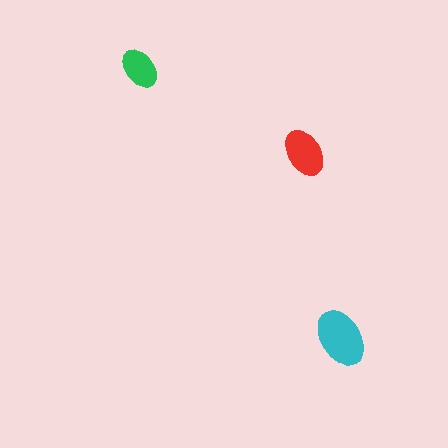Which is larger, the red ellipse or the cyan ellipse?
The cyan one.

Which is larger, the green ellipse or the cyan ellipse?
The cyan one.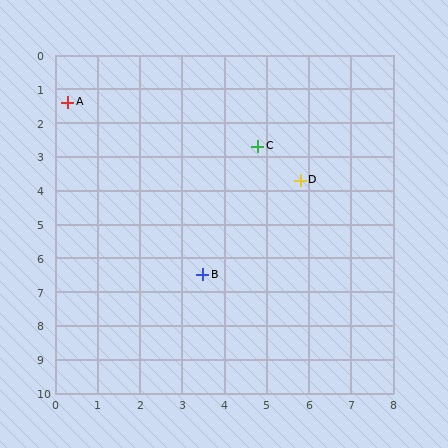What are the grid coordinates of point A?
Point A is at approximately (0.3, 1.4).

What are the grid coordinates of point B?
Point B is at approximately (3.5, 6.5).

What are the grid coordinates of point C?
Point C is at approximately (4.8, 2.7).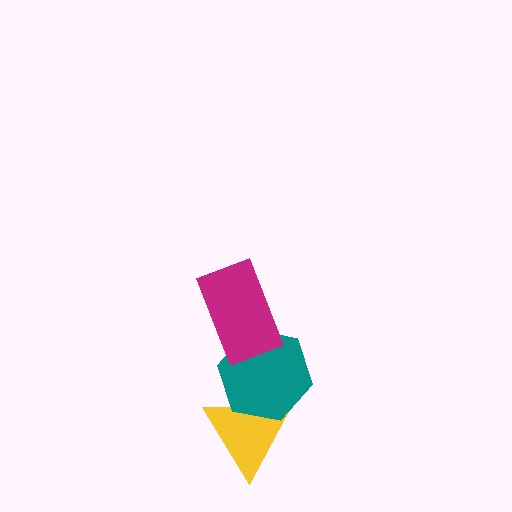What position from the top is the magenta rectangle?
The magenta rectangle is 1st from the top.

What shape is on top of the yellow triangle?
The teal hexagon is on top of the yellow triangle.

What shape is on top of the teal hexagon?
The magenta rectangle is on top of the teal hexagon.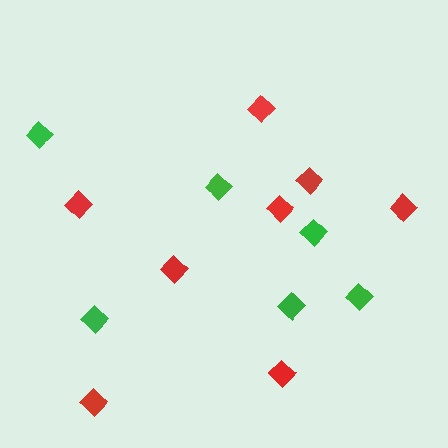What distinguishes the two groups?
There are 2 groups: one group of green diamonds (6) and one group of red diamonds (8).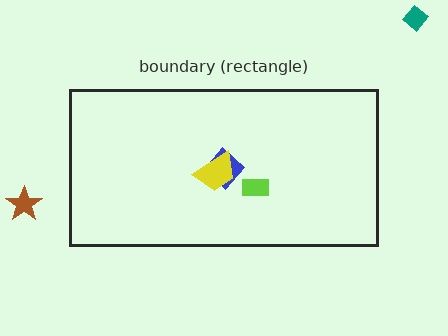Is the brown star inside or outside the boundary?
Outside.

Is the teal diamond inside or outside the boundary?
Outside.